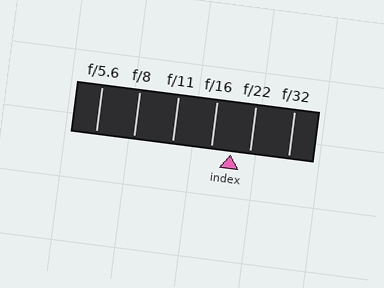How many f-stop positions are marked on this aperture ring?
There are 6 f-stop positions marked.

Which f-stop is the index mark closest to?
The index mark is closest to f/22.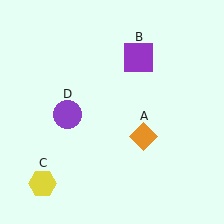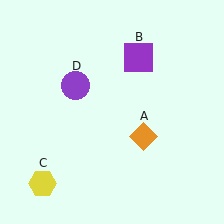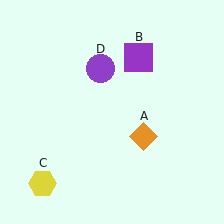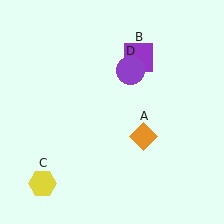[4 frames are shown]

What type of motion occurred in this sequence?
The purple circle (object D) rotated clockwise around the center of the scene.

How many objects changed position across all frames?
1 object changed position: purple circle (object D).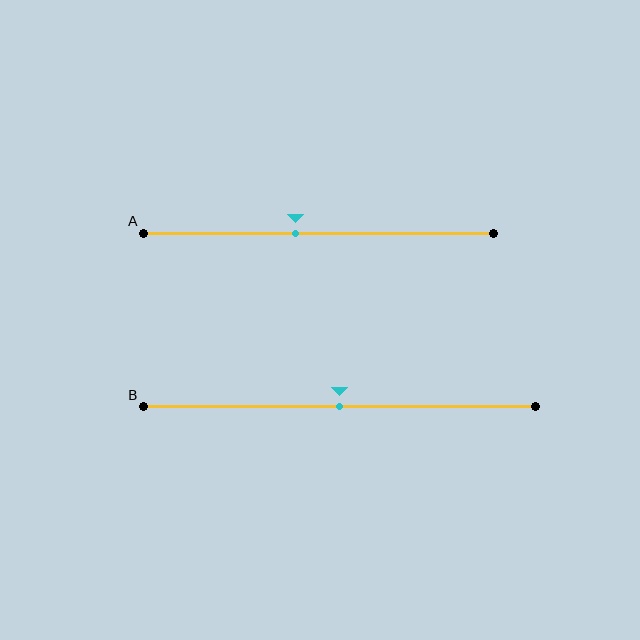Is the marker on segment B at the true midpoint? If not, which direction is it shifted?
Yes, the marker on segment B is at the true midpoint.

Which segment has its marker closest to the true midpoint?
Segment B has its marker closest to the true midpoint.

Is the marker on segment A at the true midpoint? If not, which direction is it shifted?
No, the marker on segment A is shifted to the left by about 7% of the segment length.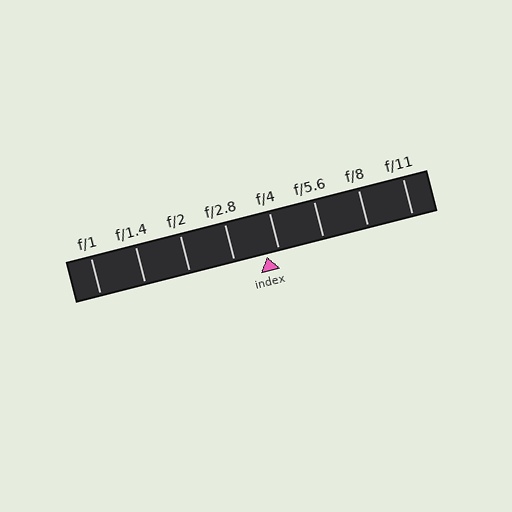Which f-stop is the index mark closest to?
The index mark is closest to f/4.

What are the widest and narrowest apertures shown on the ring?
The widest aperture shown is f/1 and the narrowest is f/11.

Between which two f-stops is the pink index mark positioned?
The index mark is between f/2.8 and f/4.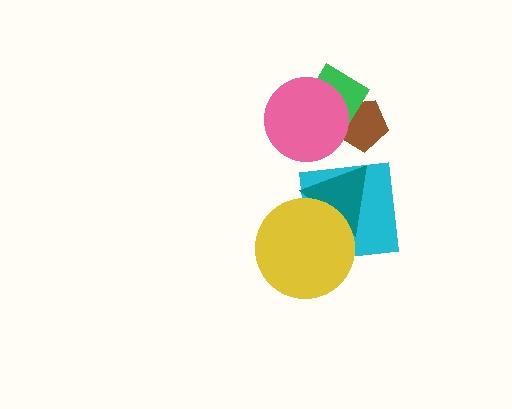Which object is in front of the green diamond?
The pink circle is in front of the green diamond.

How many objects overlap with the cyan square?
2 objects overlap with the cyan square.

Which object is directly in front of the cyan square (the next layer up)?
The teal triangle is directly in front of the cyan square.